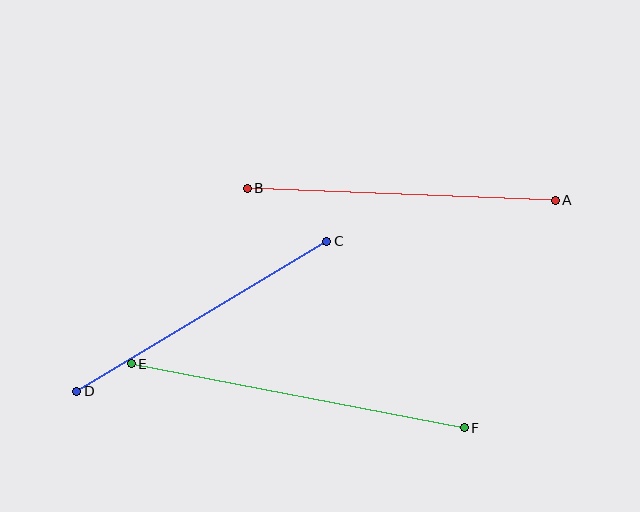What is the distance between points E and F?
The distance is approximately 339 pixels.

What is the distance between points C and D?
The distance is approximately 292 pixels.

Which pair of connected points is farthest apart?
Points E and F are farthest apart.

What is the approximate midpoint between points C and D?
The midpoint is at approximately (202, 316) pixels.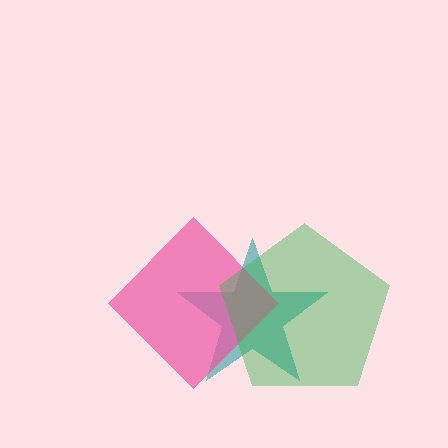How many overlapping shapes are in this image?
There are 3 overlapping shapes in the image.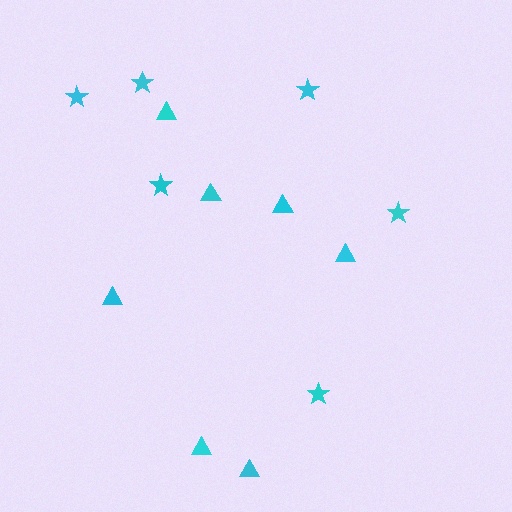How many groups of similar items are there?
There are 2 groups: one group of triangles (7) and one group of stars (6).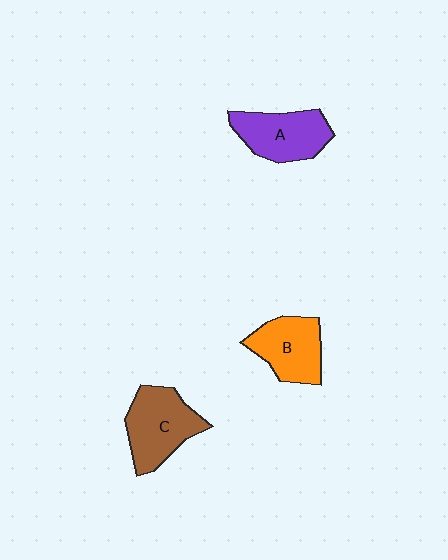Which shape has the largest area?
Shape C (brown).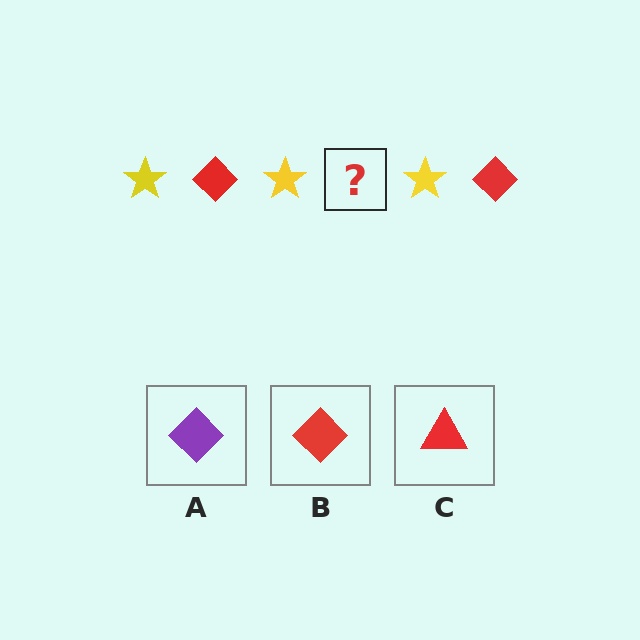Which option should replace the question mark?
Option B.